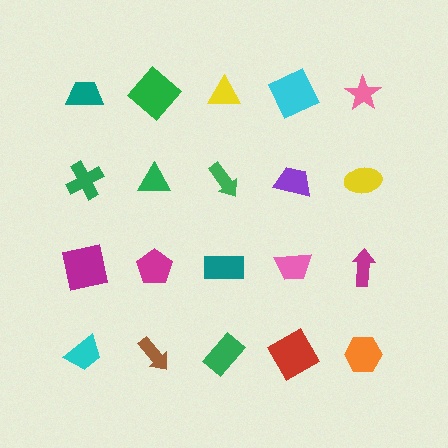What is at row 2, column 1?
A green cross.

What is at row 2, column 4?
A purple trapezoid.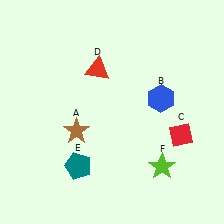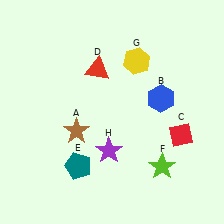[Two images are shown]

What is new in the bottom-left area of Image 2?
A purple star (H) was added in the bottom-left area of Image 2.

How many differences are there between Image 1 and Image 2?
There are 2 differences between the two images.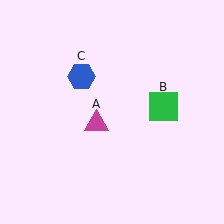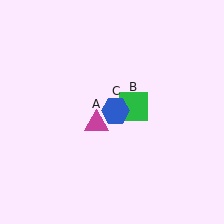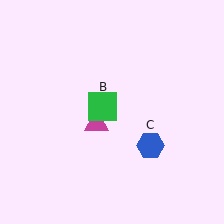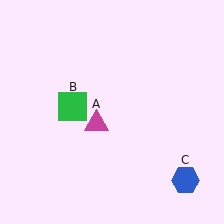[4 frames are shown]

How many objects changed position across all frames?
2 objects changed position: green square (object B), blue hexagon (object C).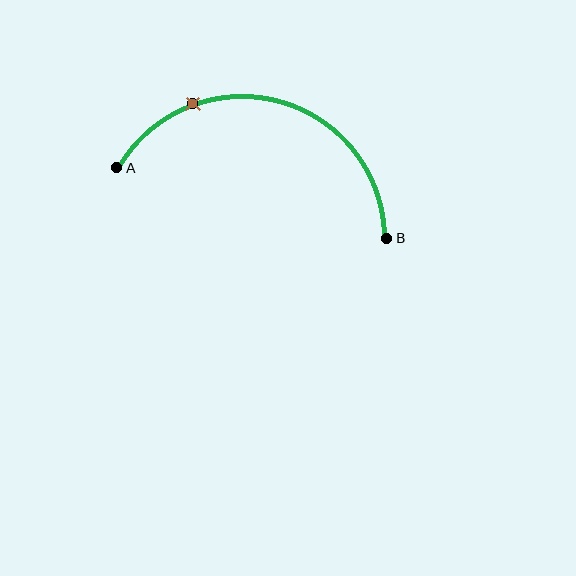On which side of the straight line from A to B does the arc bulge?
The arc bulges above the straight line connecting A and B.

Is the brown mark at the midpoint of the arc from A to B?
No. The brown mark lies on the arc but is closer to endpoint A. The arc midpoint would be at the point on the curve equidistant along the arc from both A and B.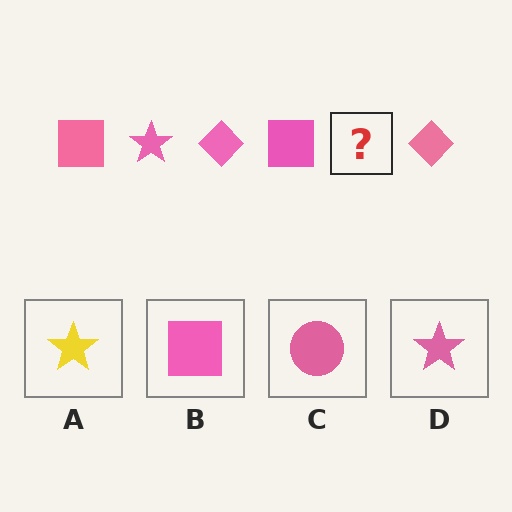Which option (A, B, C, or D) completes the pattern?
D.